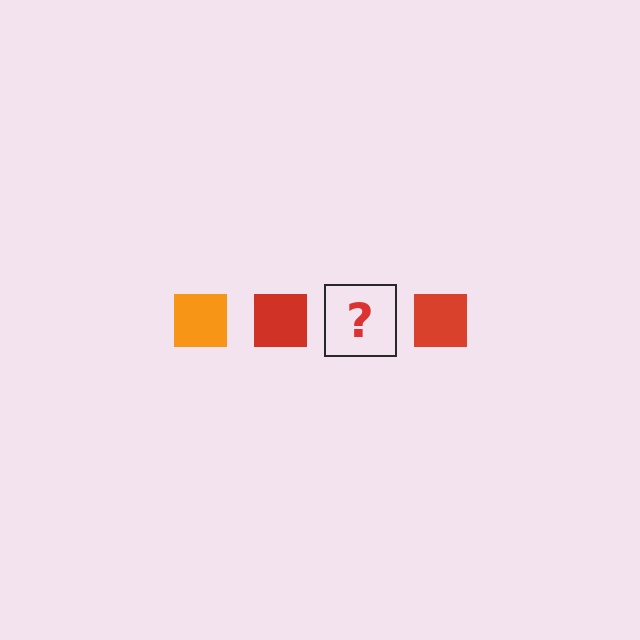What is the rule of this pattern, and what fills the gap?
The rule is that the pattern cycles through orange, red squares. The gap should be filled with an orange square.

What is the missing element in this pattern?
The missing element is an orange square.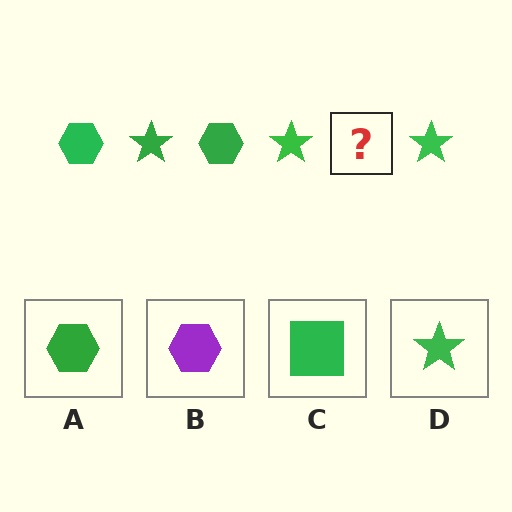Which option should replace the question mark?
Option A.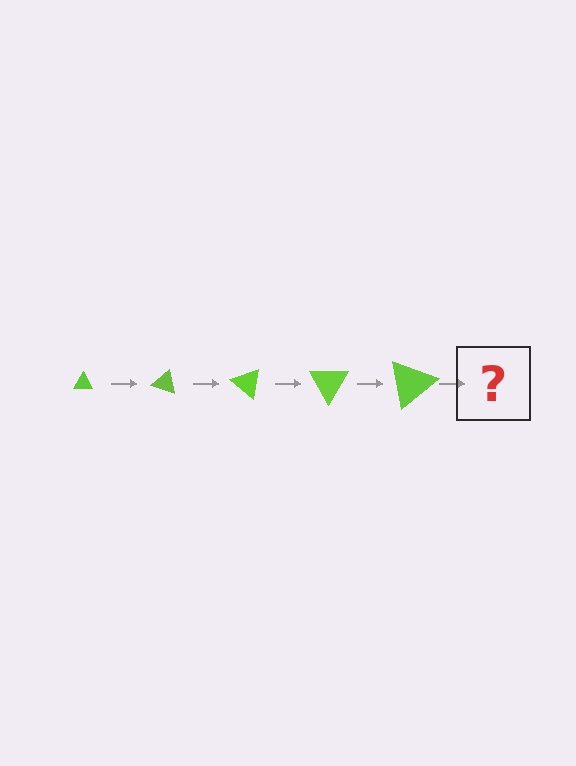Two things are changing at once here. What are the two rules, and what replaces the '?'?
The two rules are that the triangle grows larger each step and it rotates 20 degrees each step. The '?' should be a triangle, larger than the previous one and rotated 100 degrees from the start.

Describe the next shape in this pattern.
It should be a triangle, larger than the previous one and rotated 100 degrees from the start.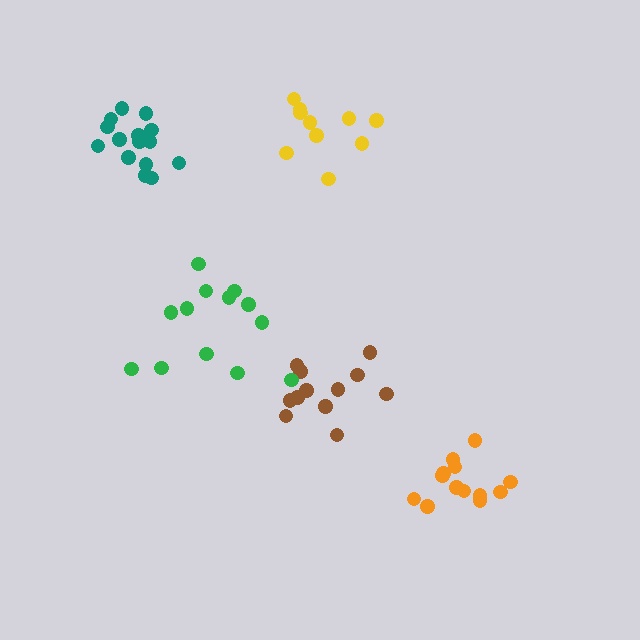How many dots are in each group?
Group 1: 12 dots, Group 2: 10 dots, Group 3: 13 dots, Group 4: 15 dots, Group 5: 13 dots (63 total).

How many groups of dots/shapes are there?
There are 5 groups.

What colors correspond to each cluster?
The clusters are colored: brown, yellow, orange, teal, green.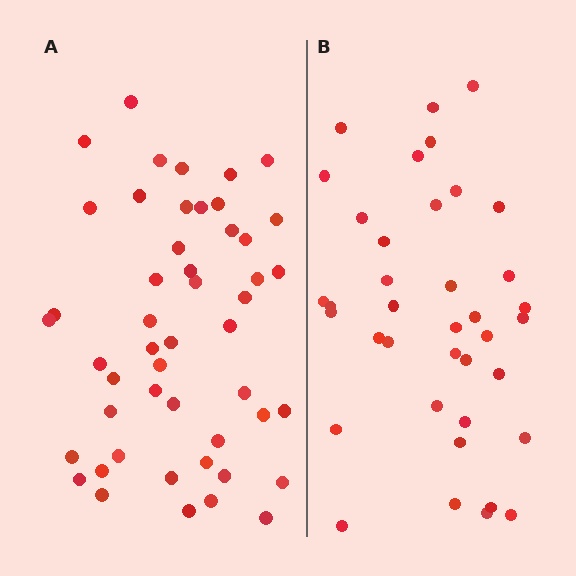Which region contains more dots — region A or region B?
Region A (the left region) has more dots.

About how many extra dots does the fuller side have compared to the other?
Region A has roughly 12 or so more dots than region B.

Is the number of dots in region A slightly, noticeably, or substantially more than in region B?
Region A has noticeably more, but not dramatically so. The ratio is roughly 1.3 to 1.